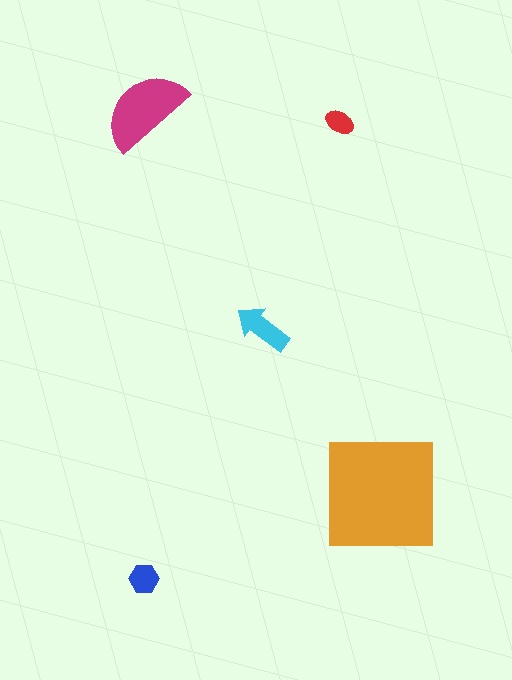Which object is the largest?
The orange square.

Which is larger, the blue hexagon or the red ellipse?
The blue hexagon.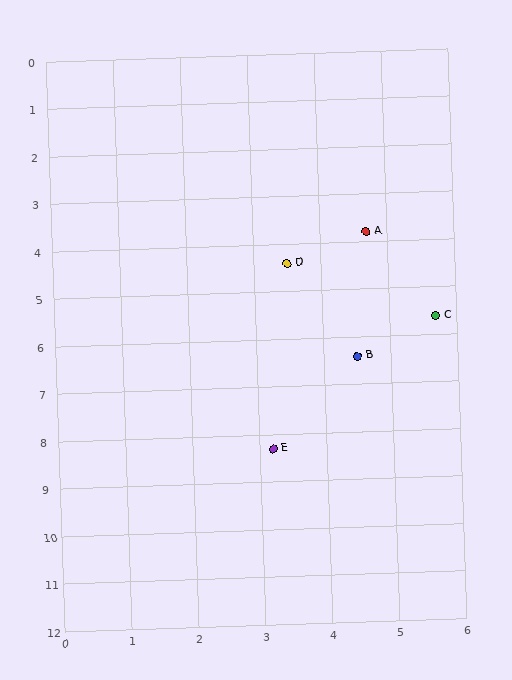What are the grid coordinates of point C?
Point C is at approximately (5.7, 5.6).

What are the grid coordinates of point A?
Point A is at approximately (4.7, 3.8).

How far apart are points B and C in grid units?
Points B and C are about 1.4 grid units apart.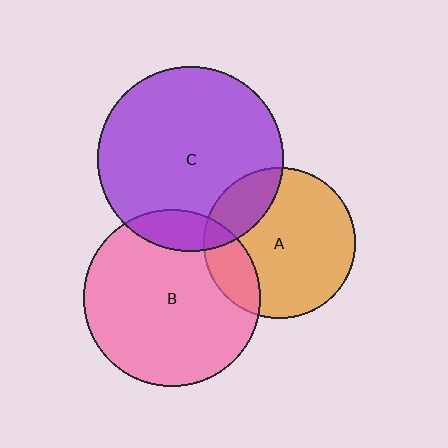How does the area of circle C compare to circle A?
Approximately 1.5 times.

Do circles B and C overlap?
Yes.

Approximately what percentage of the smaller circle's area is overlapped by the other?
Approximately 15%.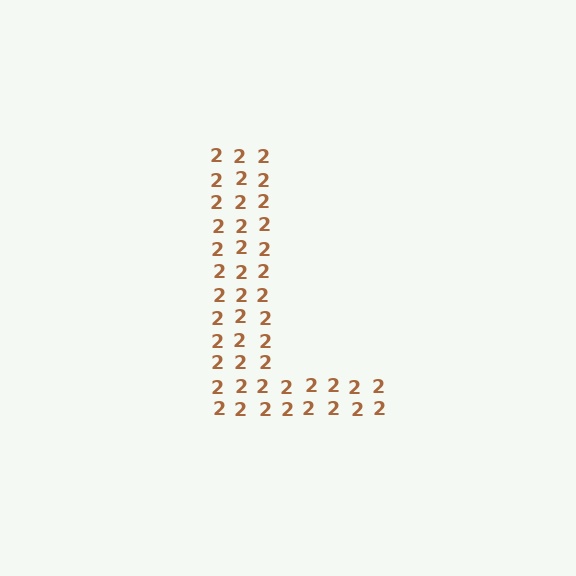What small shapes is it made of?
It is made of small digit 2's.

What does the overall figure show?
The overall figure shows the letter L.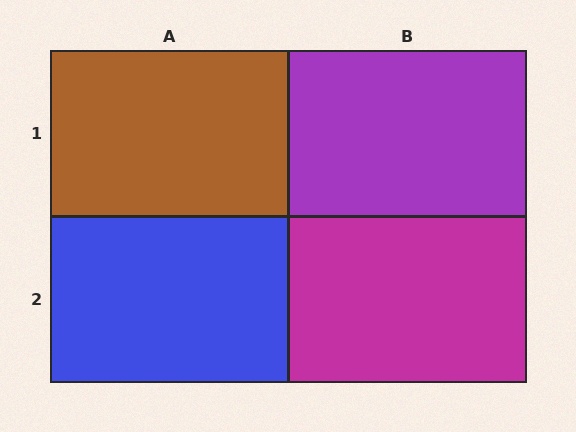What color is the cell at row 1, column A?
Brown.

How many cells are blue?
1 cell is blue.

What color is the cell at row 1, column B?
Purple.